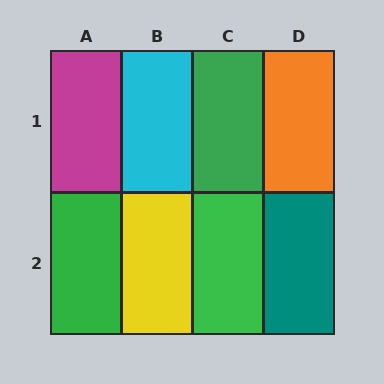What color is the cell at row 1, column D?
Orange.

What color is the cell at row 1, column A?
Magenta.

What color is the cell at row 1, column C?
Green.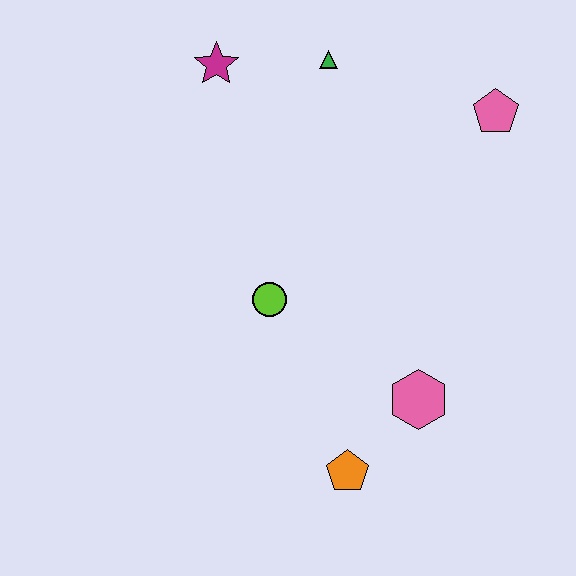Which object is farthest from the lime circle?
The pink pentagon is farthest from the lime circle.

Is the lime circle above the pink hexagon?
Yes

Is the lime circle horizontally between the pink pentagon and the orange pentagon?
No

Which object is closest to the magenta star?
The green triangle is closest to the magenta star.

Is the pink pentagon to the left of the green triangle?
No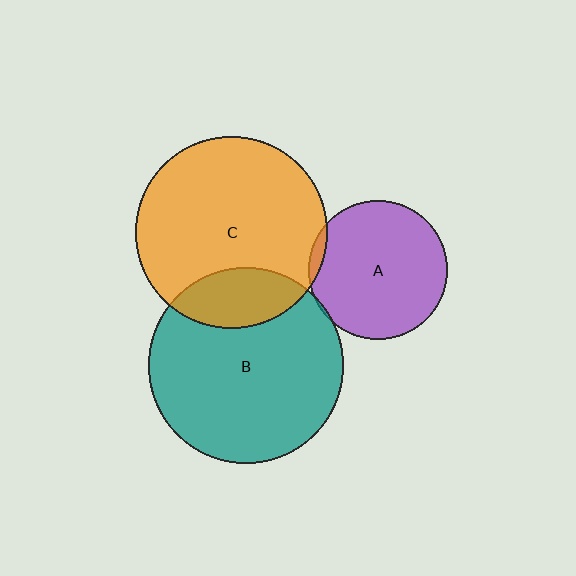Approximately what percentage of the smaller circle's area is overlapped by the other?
Approximately 5%.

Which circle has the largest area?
Circle B (teal).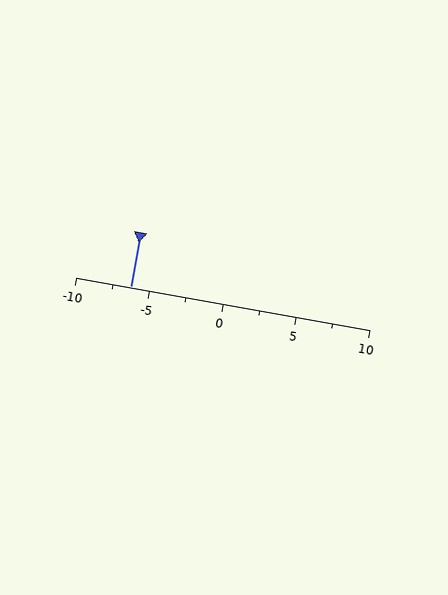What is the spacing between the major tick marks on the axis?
The major ticks are spaced 5 apart.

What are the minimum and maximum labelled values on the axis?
The axis runs from -10 to 10.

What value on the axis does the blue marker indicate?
The marker indicates approximately -6.2.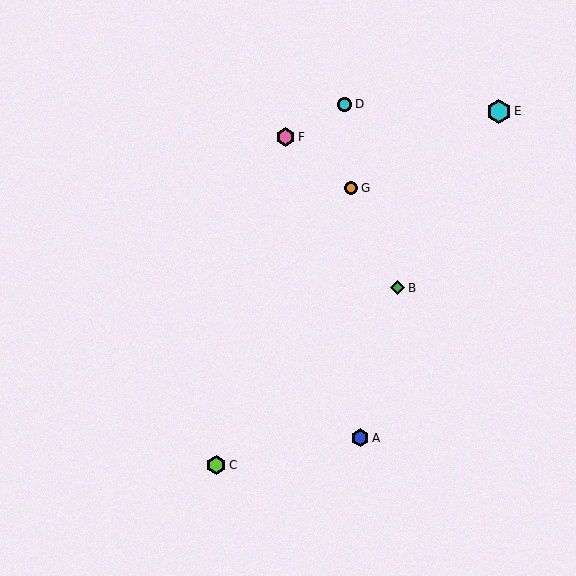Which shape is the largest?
The cyan hexagon (labeled E) is the largest.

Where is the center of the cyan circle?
The center of the cyan circle is at (345, 104).